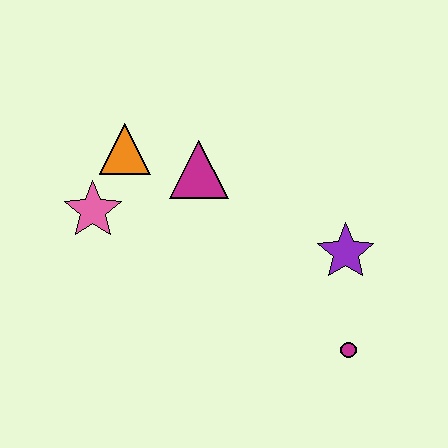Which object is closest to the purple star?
The magenta circle is closest to the purple star.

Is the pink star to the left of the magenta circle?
Yes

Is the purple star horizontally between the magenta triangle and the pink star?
No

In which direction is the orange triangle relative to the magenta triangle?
The orange triangle is to the left of the magenta triangle.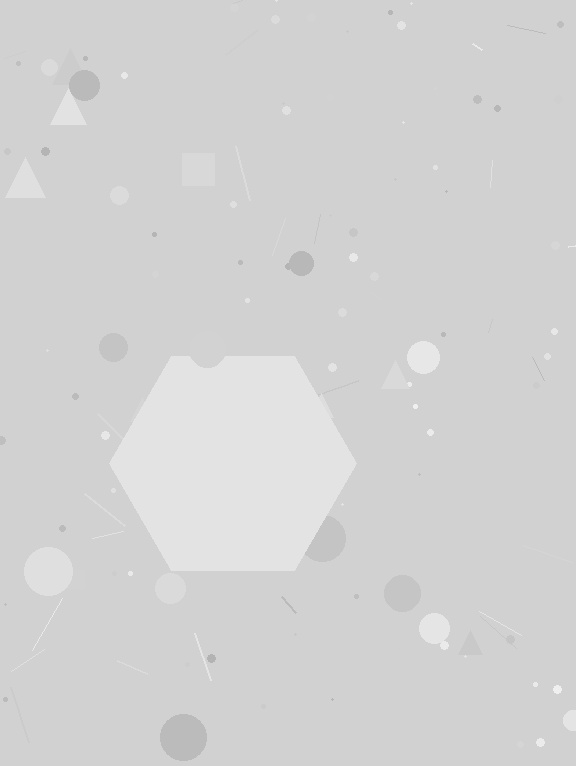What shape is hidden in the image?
A hexagon is hidden in the image.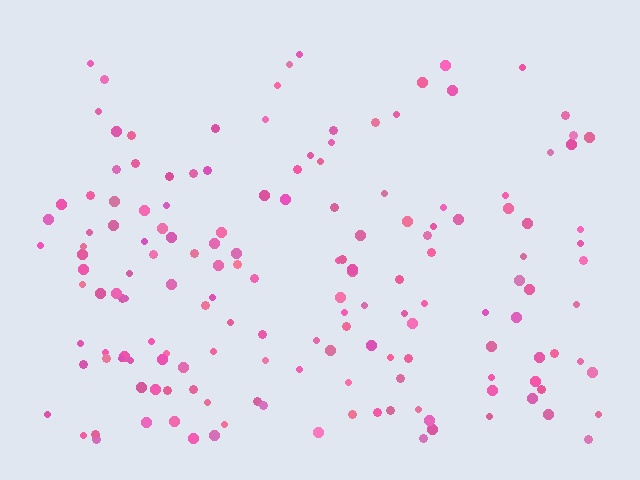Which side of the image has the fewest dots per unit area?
The top.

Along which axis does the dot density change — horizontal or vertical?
Vertical.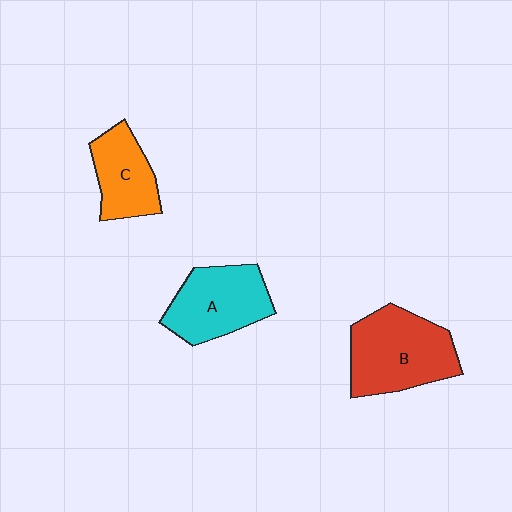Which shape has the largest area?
Shape B (red).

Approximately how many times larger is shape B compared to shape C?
Approximately 1.6 times.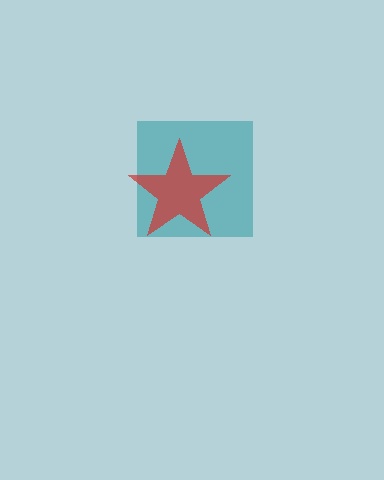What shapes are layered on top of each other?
The layered shapes are: a teal square, a red star.